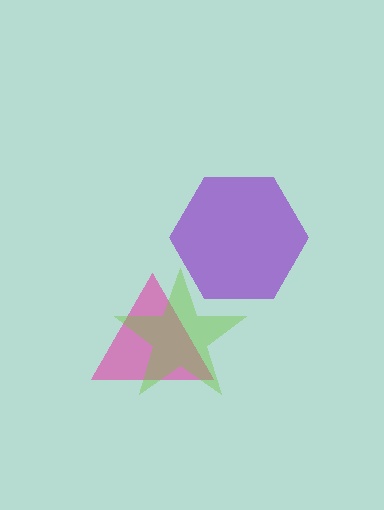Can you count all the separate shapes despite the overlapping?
Yes, there are 3 separate shapes.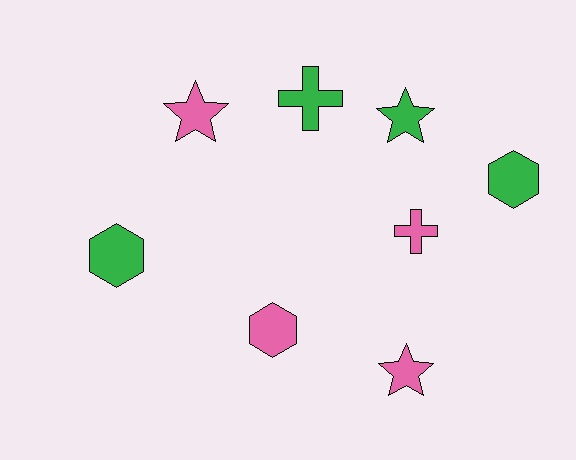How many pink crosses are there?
There is 1 pink cross.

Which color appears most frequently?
Pink, with 4 objects.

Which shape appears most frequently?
Hexagon, with 3 objects.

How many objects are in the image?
There are 8 objects.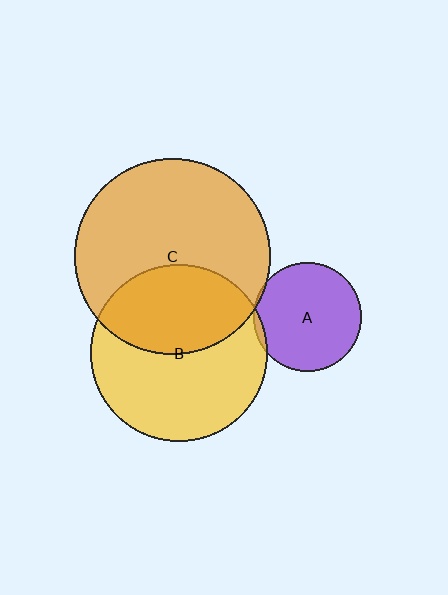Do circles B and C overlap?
Yes.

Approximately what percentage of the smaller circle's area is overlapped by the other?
Approximately 40%.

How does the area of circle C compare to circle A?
Approximately 3.3 times.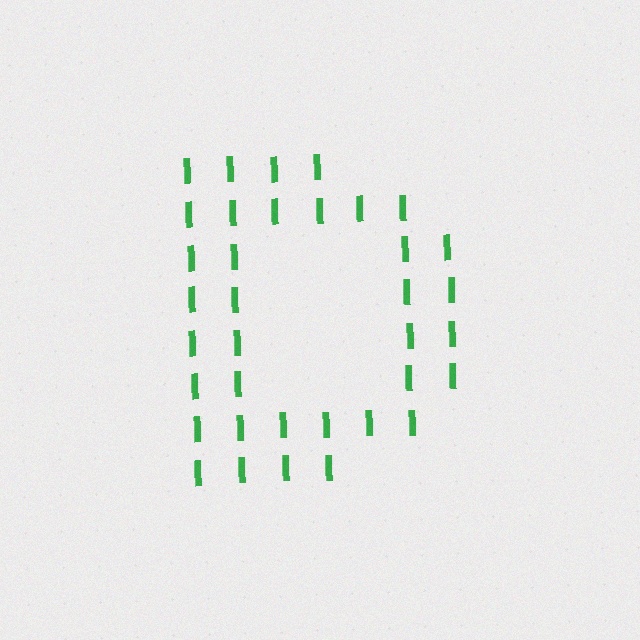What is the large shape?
The large shape is the letter D.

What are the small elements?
The small elements are letter I's.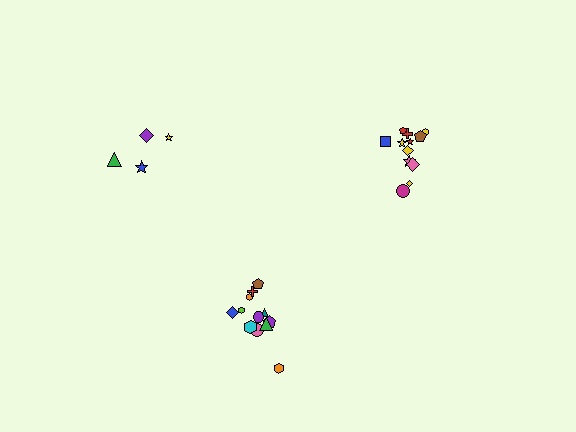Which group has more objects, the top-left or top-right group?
The top-right group.